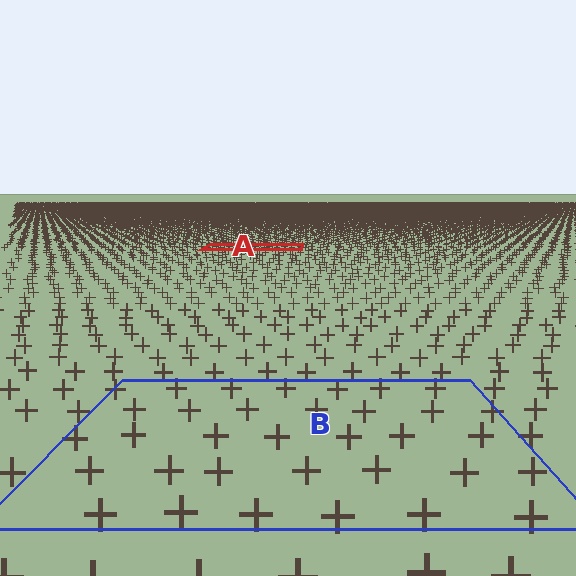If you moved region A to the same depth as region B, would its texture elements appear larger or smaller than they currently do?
They would appear larger. At a closer depth, the same texture elements are projected at a bigger on-screen size.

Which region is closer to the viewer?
Region B is closer. The texture elements there are larger and more spread out.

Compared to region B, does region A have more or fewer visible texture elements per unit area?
Region A has more texture elements per unit area — they are packed more densely because it is farther away.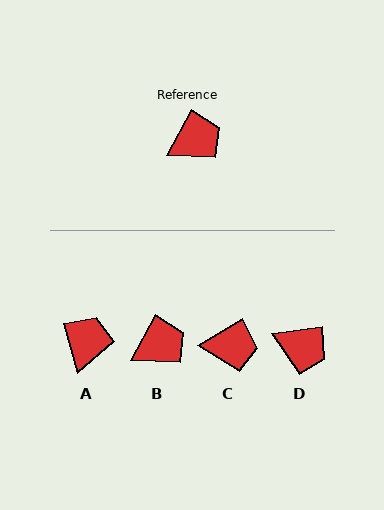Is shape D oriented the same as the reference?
No, it is off by about 53 degrees.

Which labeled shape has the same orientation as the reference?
B.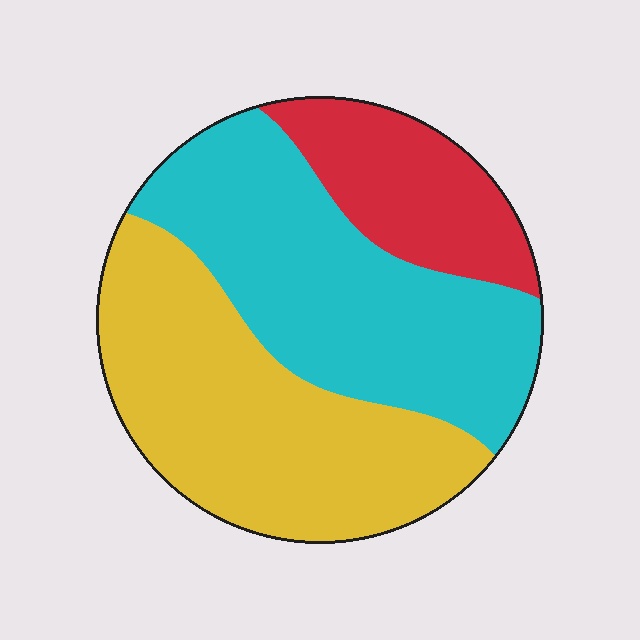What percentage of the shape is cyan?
Cyan covers roughly 40% of the shape.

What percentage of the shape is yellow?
Yellow covers about 40% of the shape.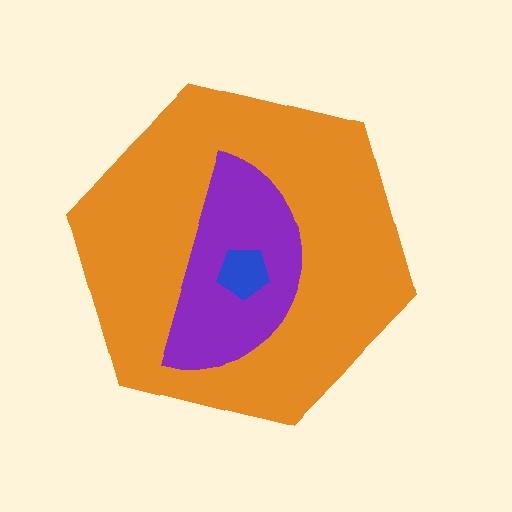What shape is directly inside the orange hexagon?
The purple semicircle.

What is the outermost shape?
The orange hexagon.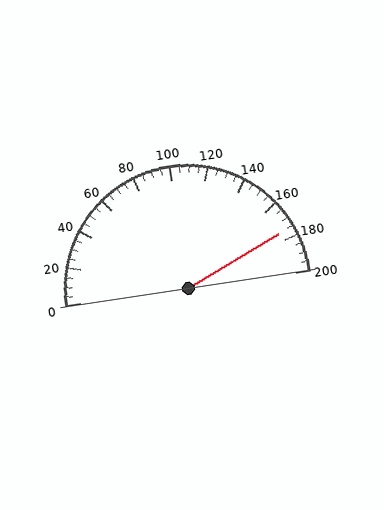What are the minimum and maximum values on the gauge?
The gauge ranges from 0 to 200.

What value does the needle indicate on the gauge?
The needle indicates approximately 175.